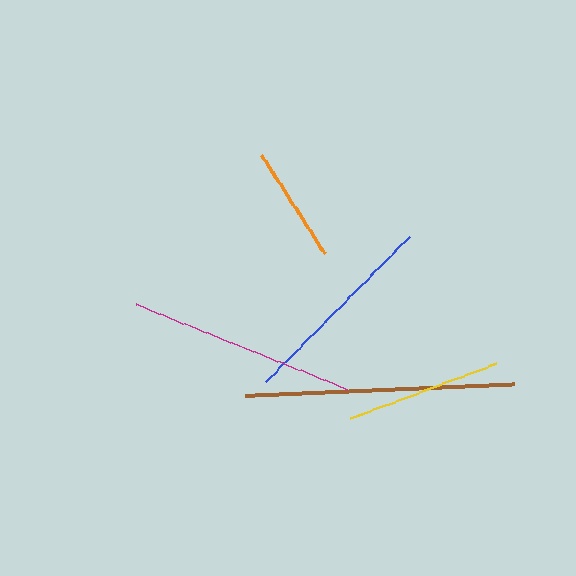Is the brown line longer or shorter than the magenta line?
The brown line is longer than the magenta line.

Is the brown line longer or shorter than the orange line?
The brown line is longer than the orange line.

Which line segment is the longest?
The brown line is the longest at approximately 270 pixels.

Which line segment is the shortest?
The orange line is the shortest at approximately 117 pixels.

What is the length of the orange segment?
The orange segment is approximately 117 pixels long.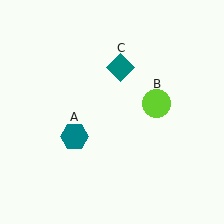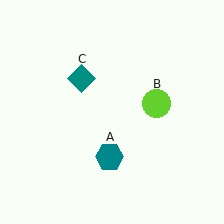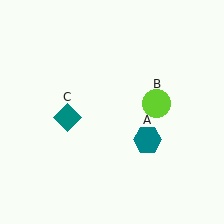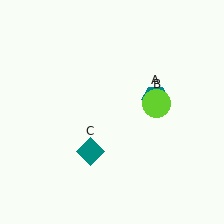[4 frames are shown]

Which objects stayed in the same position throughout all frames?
Lime circle (object B) remained stationary.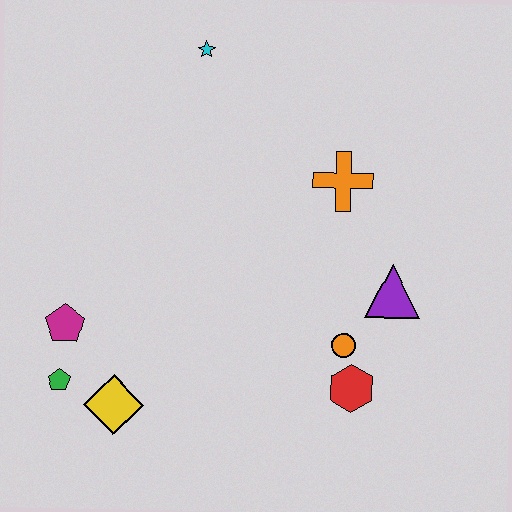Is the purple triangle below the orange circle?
No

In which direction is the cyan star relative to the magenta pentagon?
The cyan star is above the magenta pentagon.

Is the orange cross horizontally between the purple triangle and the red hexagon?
No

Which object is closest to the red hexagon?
The orange circle is closest to the red hexagon.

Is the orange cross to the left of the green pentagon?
No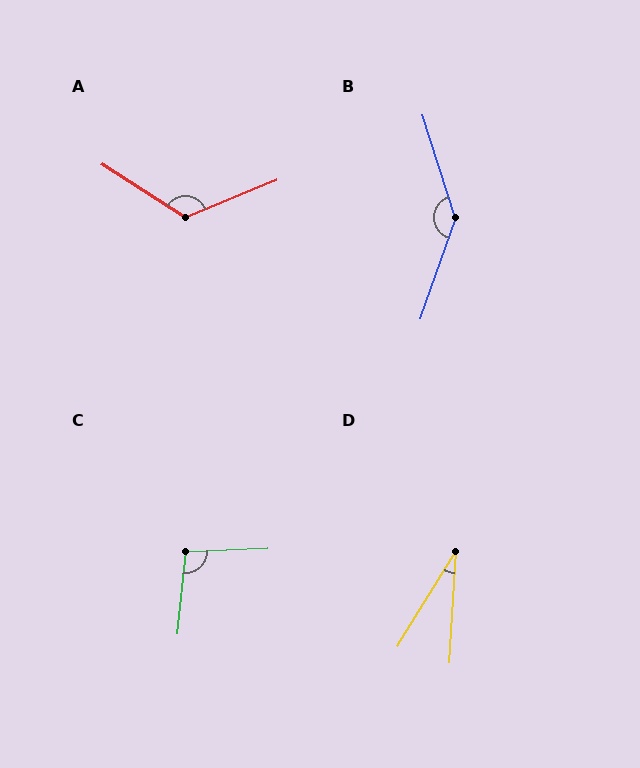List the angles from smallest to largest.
D (28°), C (99°), A (125°), B (143°).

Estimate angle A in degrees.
Approximately 125 degrees.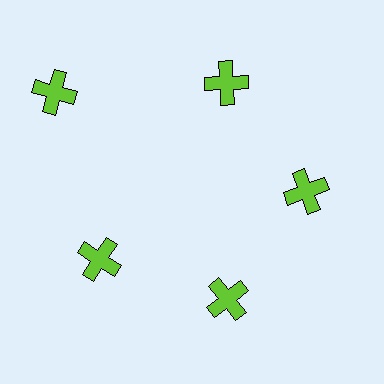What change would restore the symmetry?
The symmetry would be restored by moving it inward, back onto the ring so that all 5 crosses sit at equal angles and equal distance from the center.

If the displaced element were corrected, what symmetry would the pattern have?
It would have 5-fold rotational symmetry — the pattern would map onto itself every 72 degrees.